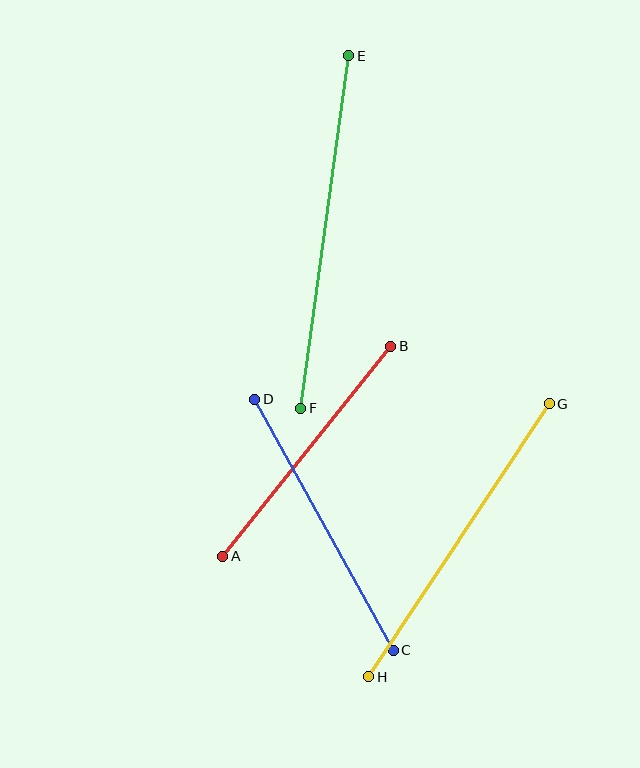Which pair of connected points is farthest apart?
Points E and F are farthest apart.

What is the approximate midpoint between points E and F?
The midpoint is at approximately (325, 232) pixels.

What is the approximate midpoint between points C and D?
The midpoint is at approximately (324, 525) pixels.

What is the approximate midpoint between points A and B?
The midpoint is at approximately (307, 451) pixels.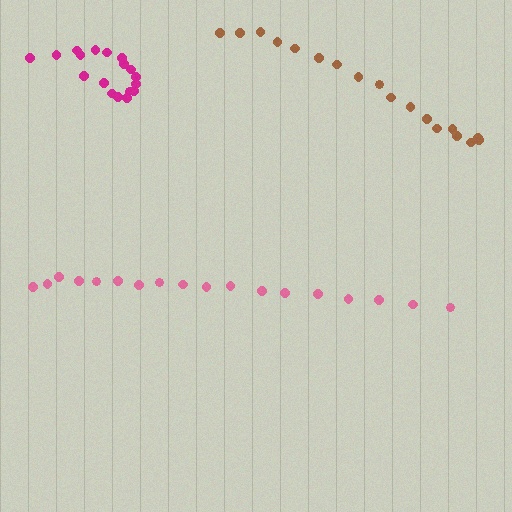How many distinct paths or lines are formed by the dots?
There are 3 distinct paths.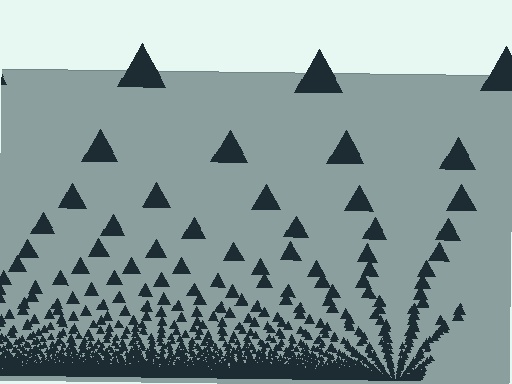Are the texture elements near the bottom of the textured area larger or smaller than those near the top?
Smaller. The gradient is inverted — elements near the bottom are smaller and denser.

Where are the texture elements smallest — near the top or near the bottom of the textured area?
Near the bottom.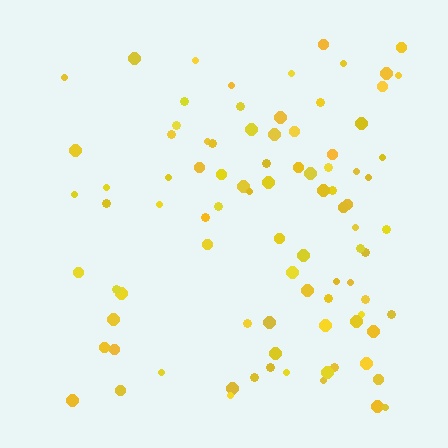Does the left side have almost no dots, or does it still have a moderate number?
Still a moderate number, just noticeably fewer than the right.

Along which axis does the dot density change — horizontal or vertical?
Horizontal.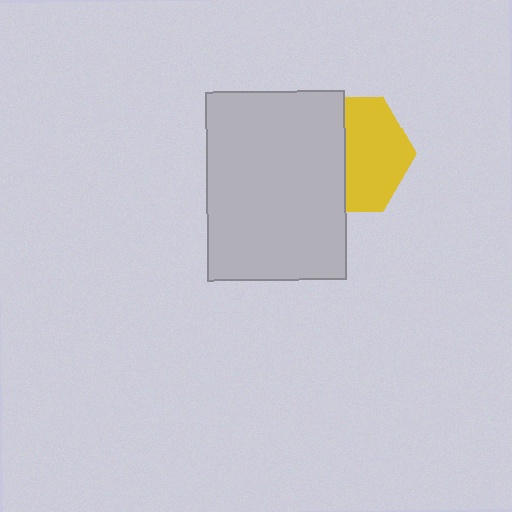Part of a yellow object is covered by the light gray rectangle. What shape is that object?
It is a hexagon.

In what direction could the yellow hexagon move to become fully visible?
The yellow hexagon could move right. That would shift it out from behind the light gray rectangle entirely.